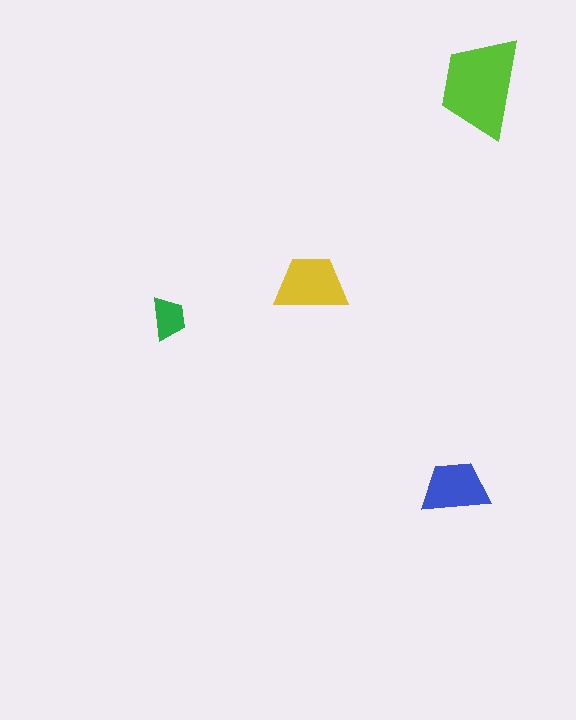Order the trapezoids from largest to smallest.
the lime one, the yellow one, the blue one, the green one.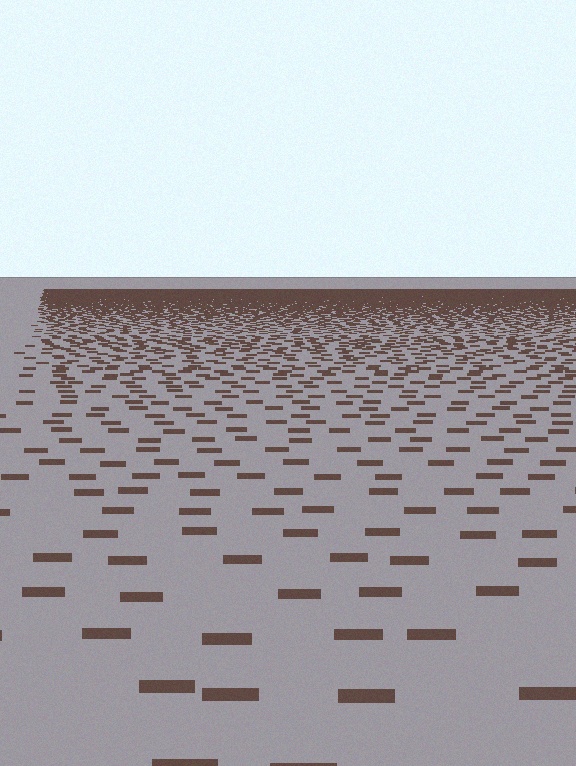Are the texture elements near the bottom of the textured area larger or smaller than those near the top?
Larger. Near the bottom, elements are closer to the viewer and appear at a bigger on-screen size.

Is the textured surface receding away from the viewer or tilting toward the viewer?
The surface is receding away from the viewer. Texture elements get smaller and denser toward the top.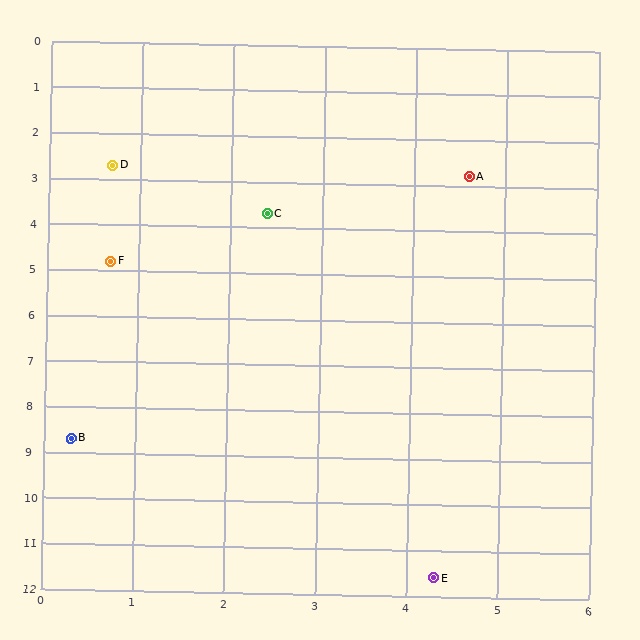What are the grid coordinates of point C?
Point C is at approximately (2.4, 3.7).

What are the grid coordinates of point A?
Point A is at approximately (4.6, 2.8).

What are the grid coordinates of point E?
Point E is at approximately (4.3, 11.6).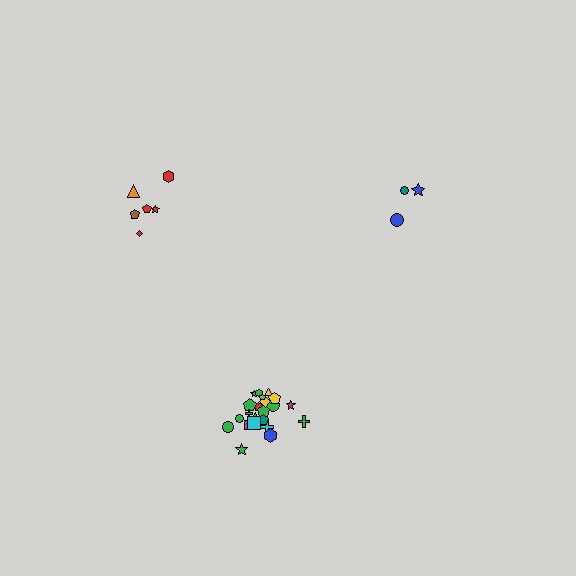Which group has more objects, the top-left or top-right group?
The top-left group.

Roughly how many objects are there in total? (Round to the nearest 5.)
Roughly 30 objects in total.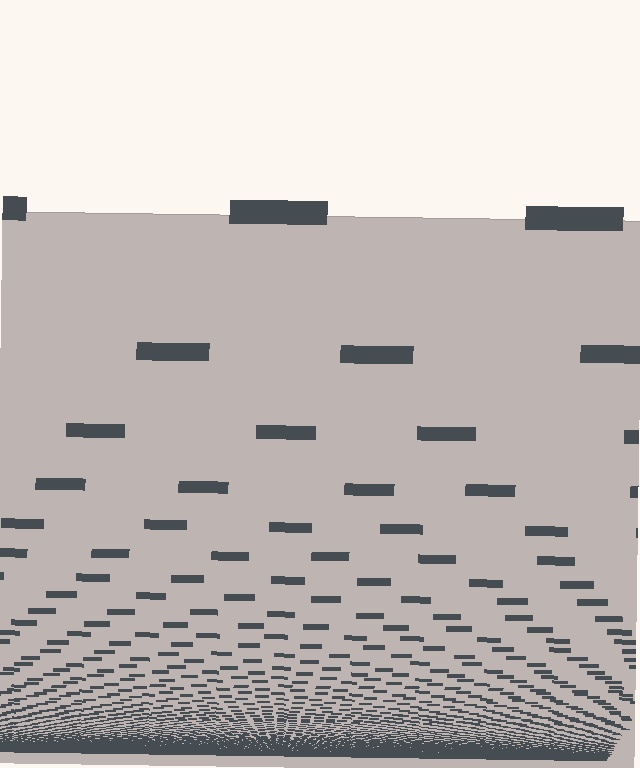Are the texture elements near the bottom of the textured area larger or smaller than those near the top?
Smaller. The gradient is inverted — elements near the bottom are smaller and denser.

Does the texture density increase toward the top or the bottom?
Density increases toward the bottom.